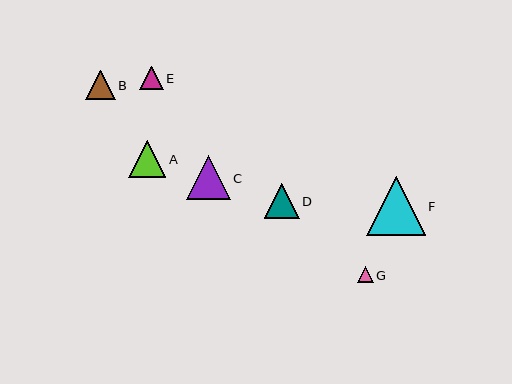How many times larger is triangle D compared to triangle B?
Triangle D is approximately 1.2 times the size of triangle B.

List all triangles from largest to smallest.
From largest to smallest: F, C, A, D, B, E, G.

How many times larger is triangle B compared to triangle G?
Triangle B is approximately 1.9 times the size of triangle G.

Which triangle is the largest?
Triangle F is the largest with a size of approximately 59 pixels.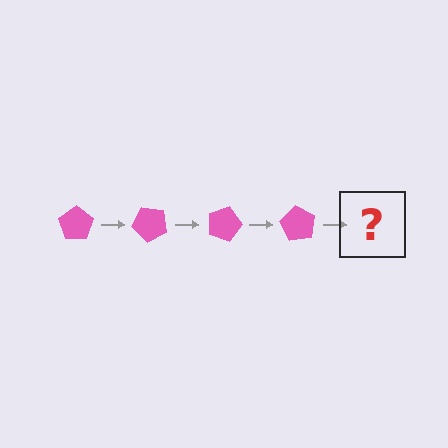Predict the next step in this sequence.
The next step is a pink pentagon rotated 180 degrees.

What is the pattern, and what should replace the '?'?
The pattern is that the pentagon rotates 45 degrees each step. The '?' should be a pink pentagon rotated 180 degrees.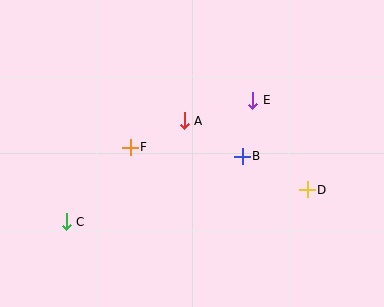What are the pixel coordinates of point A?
Point A is at (184, 121).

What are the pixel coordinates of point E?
Point E is at (253, 100).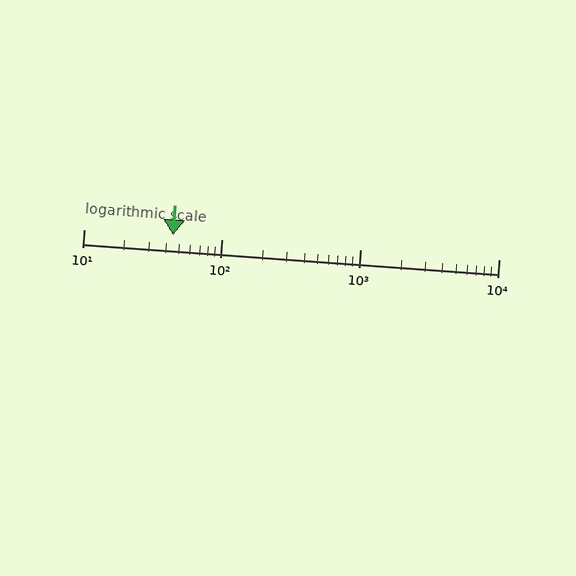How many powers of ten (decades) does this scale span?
The scale spans 3 decades, from 10 to 10000.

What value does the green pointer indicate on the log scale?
The pointer indicates approximately 44.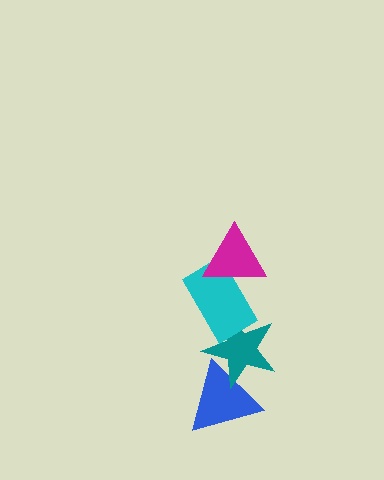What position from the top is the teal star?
The teal star is 3rd from the top.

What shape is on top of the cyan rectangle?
The magenta triangle is on top of the cyan rectangle.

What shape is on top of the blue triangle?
The teal star is on top of the blue triangle.